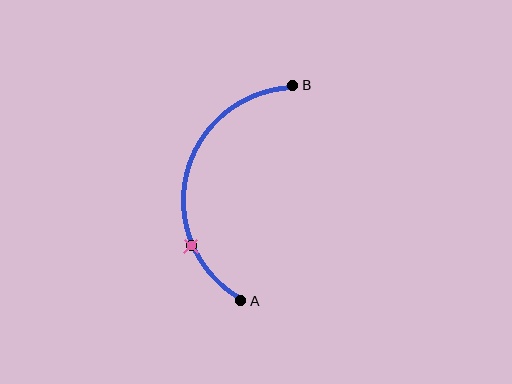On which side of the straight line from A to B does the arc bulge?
The arc bulges to the left of the straight line connecting A and B.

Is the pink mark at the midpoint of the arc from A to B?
No. The pink mark lies on the arc but is closer to endpoint A. The arc midpoint would be at the point on the curve equidistant along the arc from both A and B.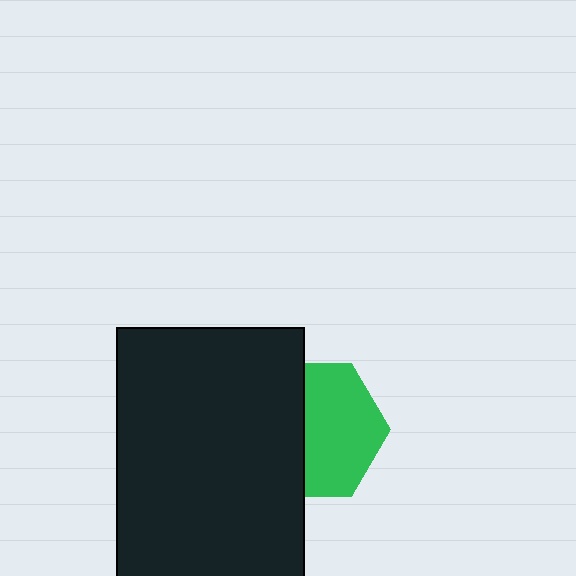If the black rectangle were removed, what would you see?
You would see the complete green hexagon.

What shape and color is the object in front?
The object in front is a black rectangle.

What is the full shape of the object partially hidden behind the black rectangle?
The partially hidden object is a green hexagon.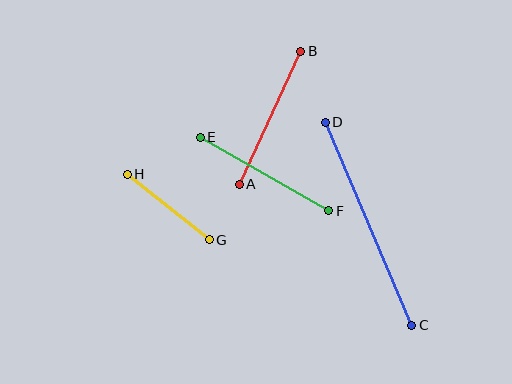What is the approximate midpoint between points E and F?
The midpoint is at approximately (265, 174) pixels.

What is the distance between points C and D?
The distance is approximately 220 pixels.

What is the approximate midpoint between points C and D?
The midpoint is at approximately (368, 224) pixels.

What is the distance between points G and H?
The distance is approximately 105 pixels.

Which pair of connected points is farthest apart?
Points C and D are farthest apart.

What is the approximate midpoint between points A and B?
The midpoint is at approximately (270, 118) pixels.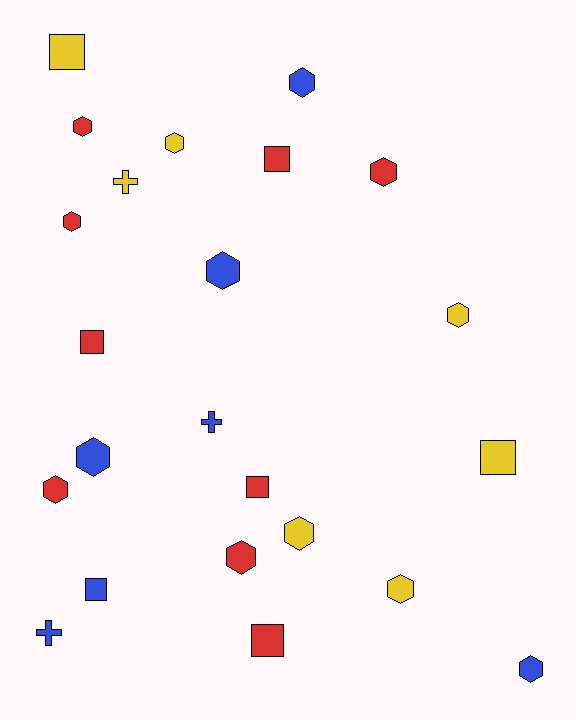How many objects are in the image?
There are 23 objects.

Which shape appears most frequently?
Hexagon, with 13 objects.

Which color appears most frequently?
Red, with 9 objects.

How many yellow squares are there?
There are 2 yellow squares.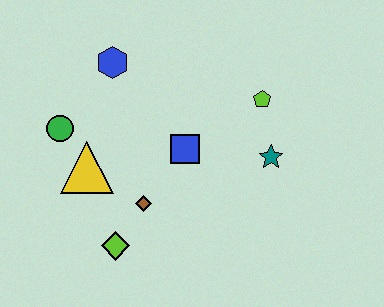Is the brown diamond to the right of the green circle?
Yes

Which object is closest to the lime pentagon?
The teal star is closest to the lime pentagon.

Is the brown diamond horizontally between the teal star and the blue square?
No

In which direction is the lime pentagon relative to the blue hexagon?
The lime pentagon is to the right of the blue hexagon.